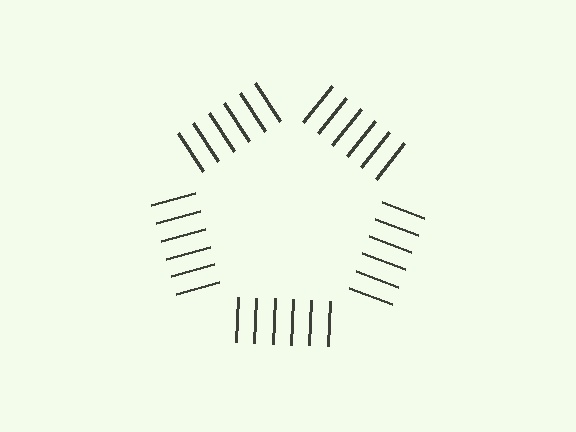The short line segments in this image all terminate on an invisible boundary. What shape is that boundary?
An illusory pentagon — the line segments terminate on its edges but no continuous stroke is drawn.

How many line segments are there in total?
30 — 6 along each of the 5 edges.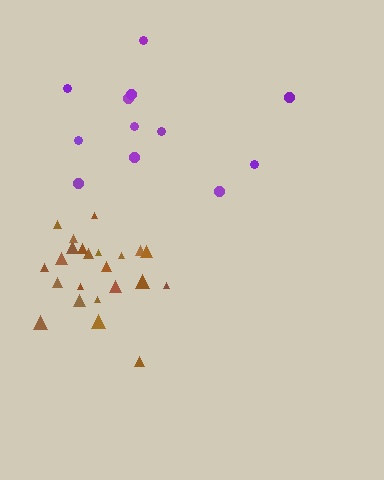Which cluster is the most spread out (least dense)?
Purple.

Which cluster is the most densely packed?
Brown.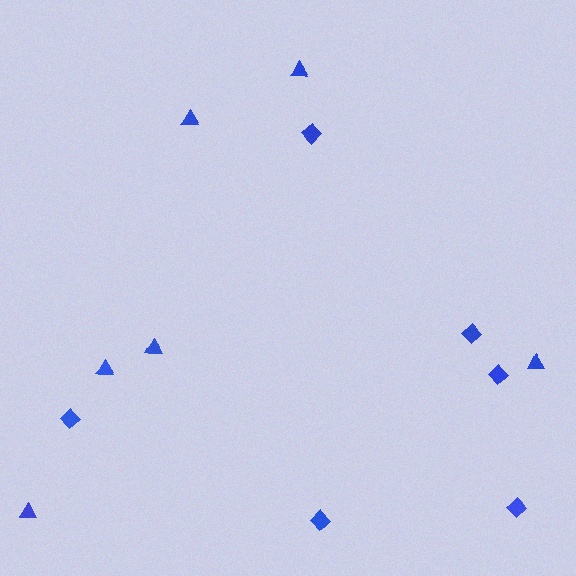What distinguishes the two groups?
There are 2 groups: one group of triangles (6) and one group of diamonds (6).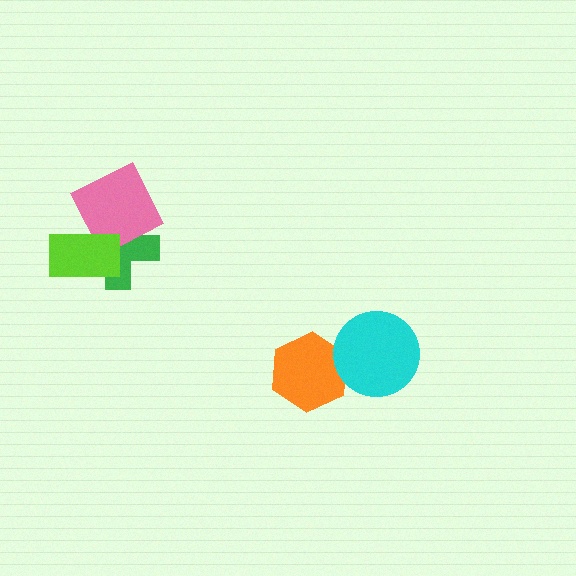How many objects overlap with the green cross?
2 objects overlap with the green cross.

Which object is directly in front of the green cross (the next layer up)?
The pink diamond is directly in front of the green cross.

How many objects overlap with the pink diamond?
2 objects overlap with the pink diamond.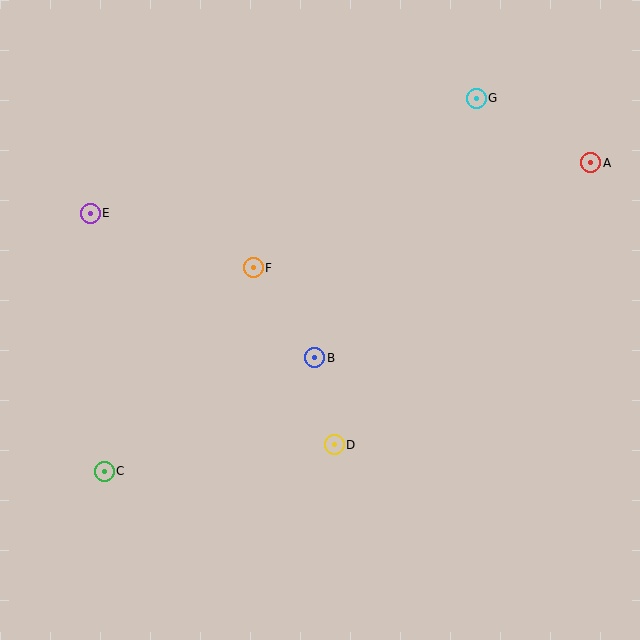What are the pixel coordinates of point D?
Point D is at (334, 445).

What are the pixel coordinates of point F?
Point F is at (253, 268).